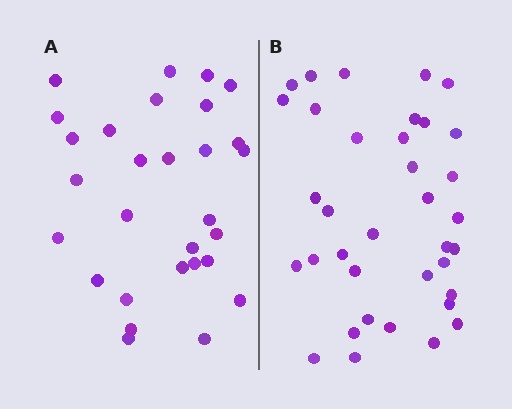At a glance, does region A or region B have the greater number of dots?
Region B (the right region) has more dots.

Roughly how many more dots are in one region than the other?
Region B has roughly 8 or so more dots than region A.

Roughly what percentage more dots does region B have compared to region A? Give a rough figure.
About 25% more.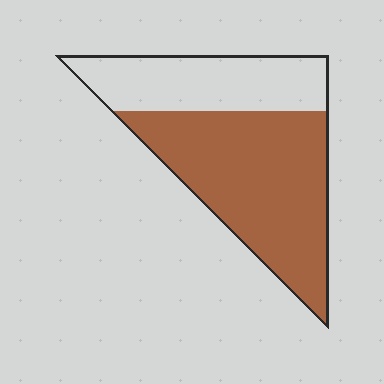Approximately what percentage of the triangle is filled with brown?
Approximately 65%.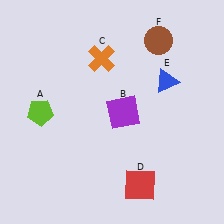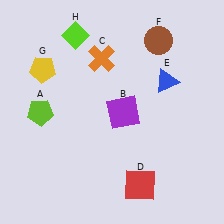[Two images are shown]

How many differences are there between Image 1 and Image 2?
There are 2 differences between the two images.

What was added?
A yellow pentagon (G), a lime diamond (H) were added in Image 2.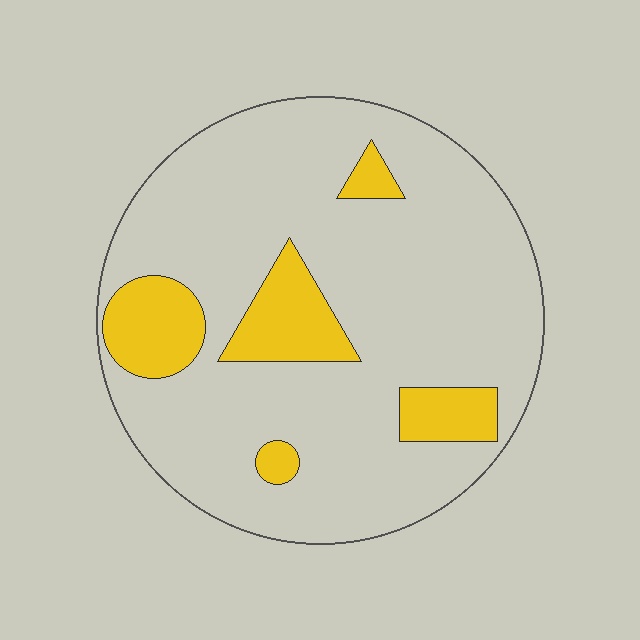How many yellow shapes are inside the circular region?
5.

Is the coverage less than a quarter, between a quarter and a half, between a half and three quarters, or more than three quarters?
Less than a quarter.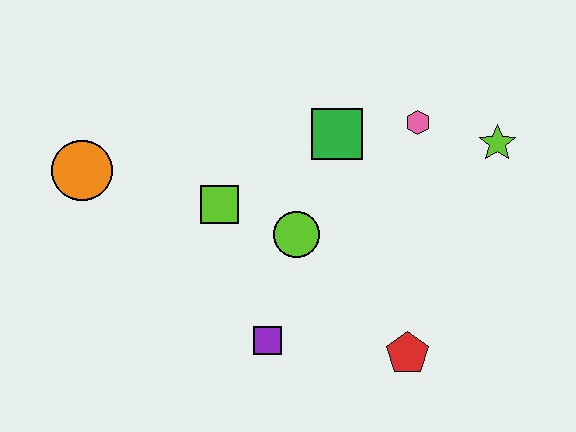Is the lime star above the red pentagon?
Yes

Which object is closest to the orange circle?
The lime square is closest to the orange circle.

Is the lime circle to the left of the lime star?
Yes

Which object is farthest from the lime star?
The orange circle is farthest from the lime star.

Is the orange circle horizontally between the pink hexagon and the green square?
No